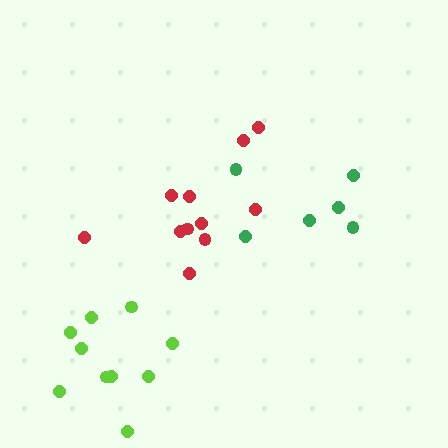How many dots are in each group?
Group 1: 6 dots, Group 2: 11 dots, Group 3: 10 dots (27 total).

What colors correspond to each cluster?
The clusters are colored: green, red, lime.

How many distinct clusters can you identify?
There are 3 distinct clusters.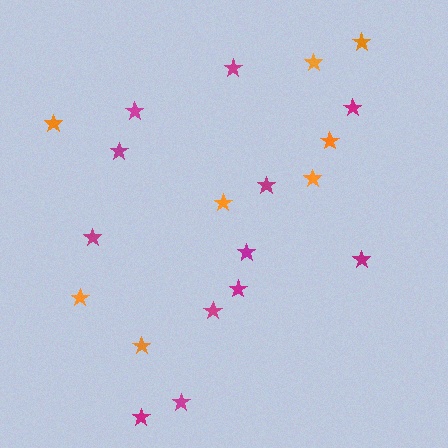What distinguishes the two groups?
There are 2 groups: one group of magenta stars (12) and one group of orange stars (8).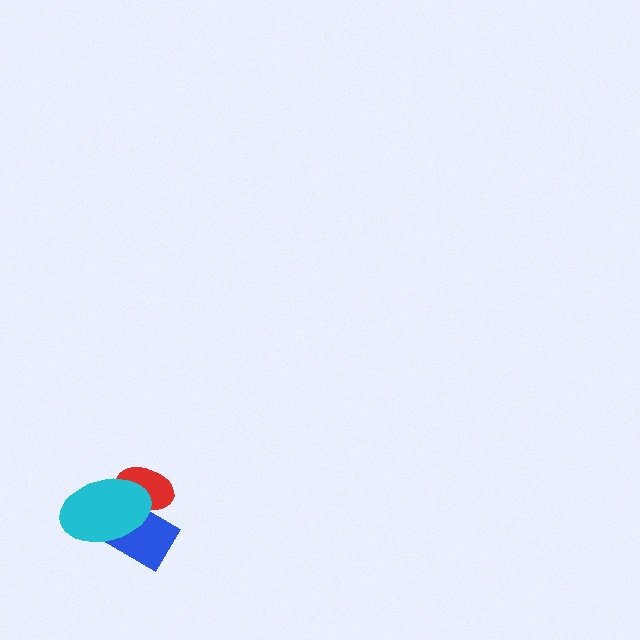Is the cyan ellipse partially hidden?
No, no other shape covers it.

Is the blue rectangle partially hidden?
Yes, it is partially covered by another shape.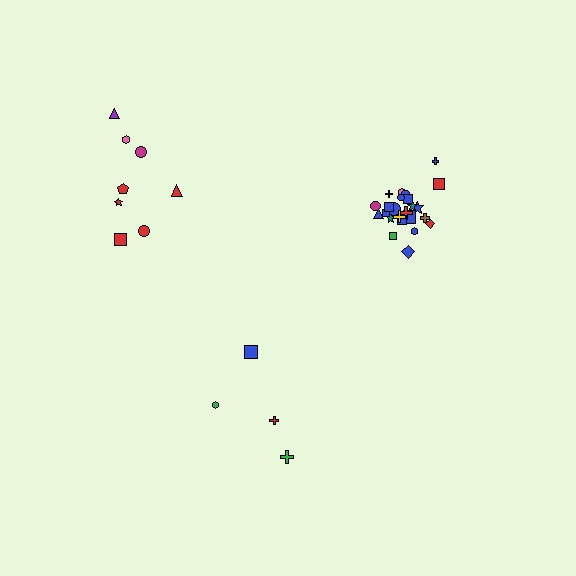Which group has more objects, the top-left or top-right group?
The top-right group.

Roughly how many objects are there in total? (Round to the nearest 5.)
Roughly 35 objects in total.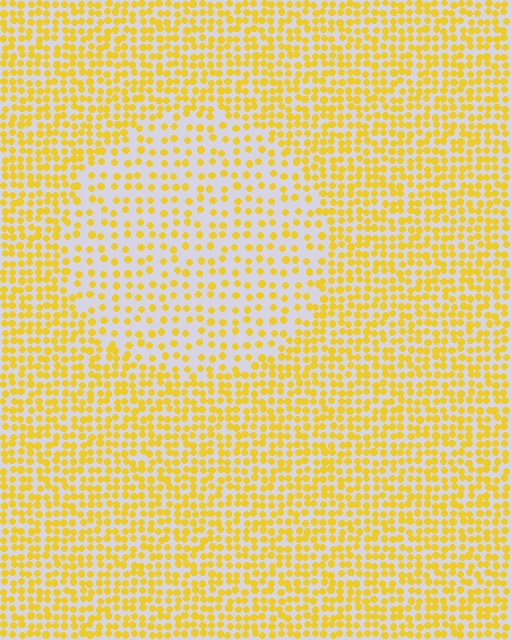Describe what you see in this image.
The image contains small yellow elements arranged at two different densities. A circle-shaped region is visible where the elements are less densely packed than the surrounding area.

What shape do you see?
I see a circle.